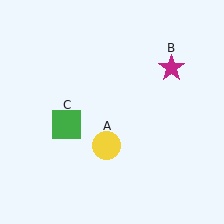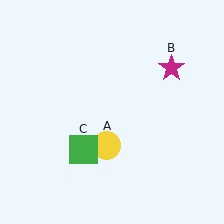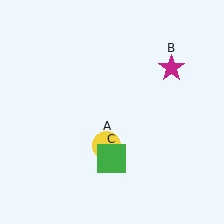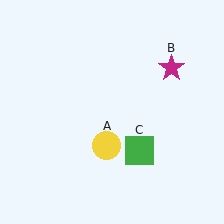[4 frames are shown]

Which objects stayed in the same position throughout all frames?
Yellow circle (object A) and magenta star (object B) remained stationary.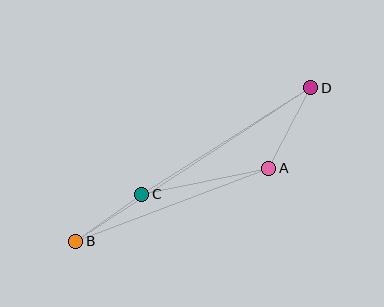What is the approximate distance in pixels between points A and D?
The distance between A and D is approximately 91 pixels.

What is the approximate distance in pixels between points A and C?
The distance between A and C is approximately 130 pixels.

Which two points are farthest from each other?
Points B and D are farthest from each other.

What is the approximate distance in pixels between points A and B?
The distance between A and B is approximately 206 pixels.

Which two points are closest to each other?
Points B and C are closest to each other.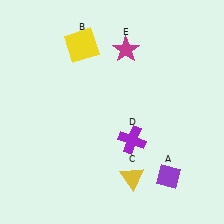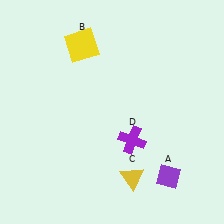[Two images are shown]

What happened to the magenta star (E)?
The magenta star (E) was removed in Image 2. It was in the top-right area of Image 1.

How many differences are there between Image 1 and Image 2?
There is 1 difference between the two images.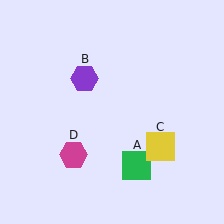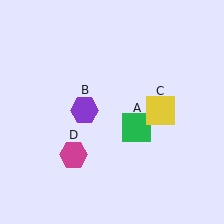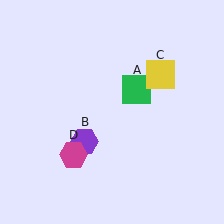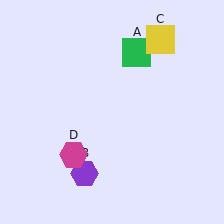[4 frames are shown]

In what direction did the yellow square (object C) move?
The yellow square (object C) moved up.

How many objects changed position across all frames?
3 objects changed position: green square (object A), purple hexagon (object B), yellow square (object C).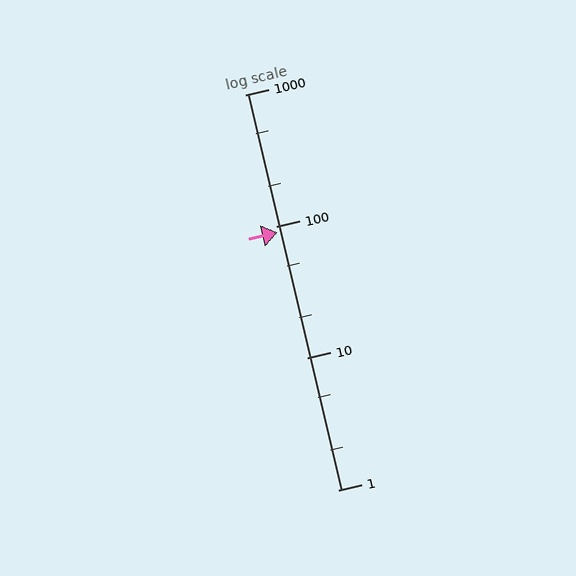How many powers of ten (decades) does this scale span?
The scale spans 3 decades, from 1 to 1000.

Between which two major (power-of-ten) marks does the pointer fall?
The pointer is between 10 and 100.